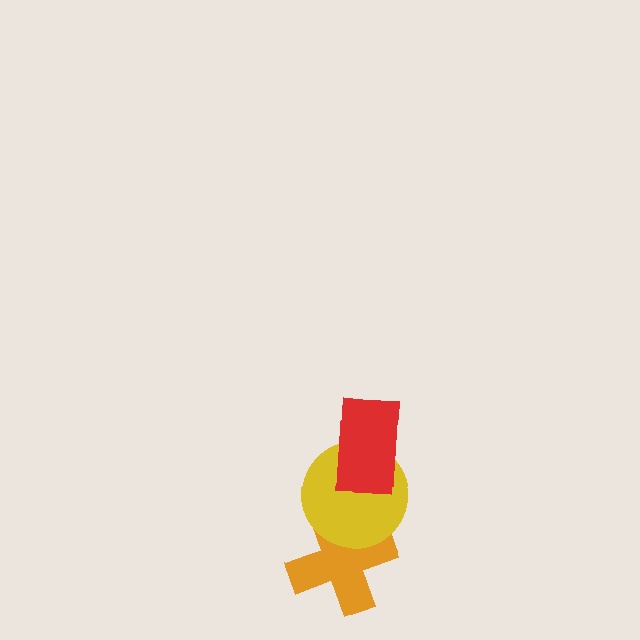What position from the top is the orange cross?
The orange cross is 3rd from the top.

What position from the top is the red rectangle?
The red rectangle is 1st from the top.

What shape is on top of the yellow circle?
The red rectangle is on top of the yellow circle.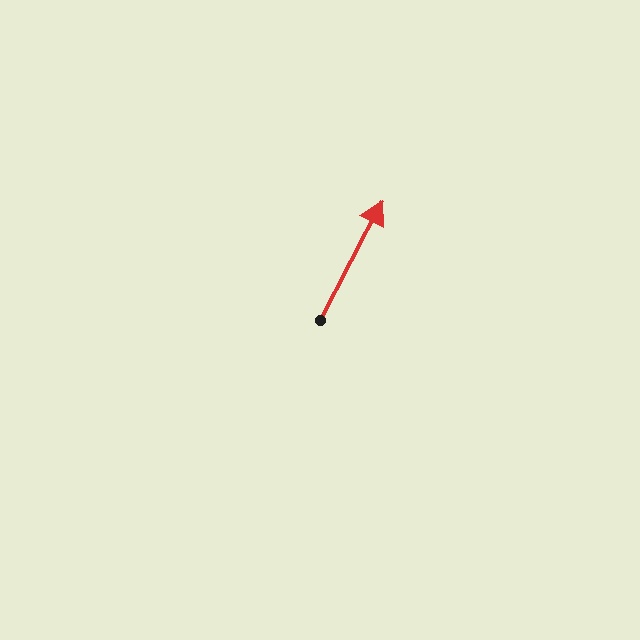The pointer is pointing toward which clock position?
Roughly 1 o'clock.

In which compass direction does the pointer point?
Northeast.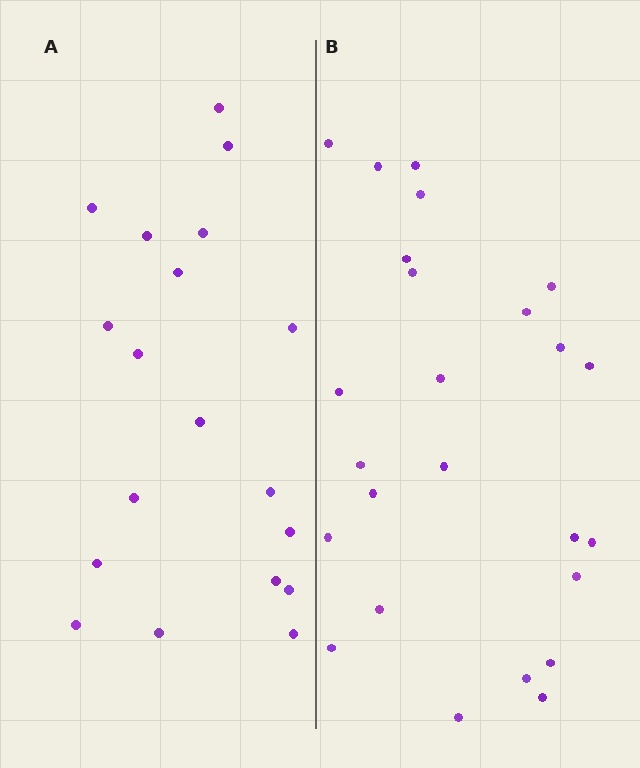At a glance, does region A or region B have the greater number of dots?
Region B (the right region) has more dots.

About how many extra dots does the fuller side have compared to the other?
Region B has about 6 more dots than region A.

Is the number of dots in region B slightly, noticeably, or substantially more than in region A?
Region B has noticeably more, but not dramatically so. The ratio is roughly 1.3 to 1.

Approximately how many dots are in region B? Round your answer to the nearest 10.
About 20 dots. (The exact count is 25, which rounds to 20.)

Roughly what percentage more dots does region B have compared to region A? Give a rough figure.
About 30% more.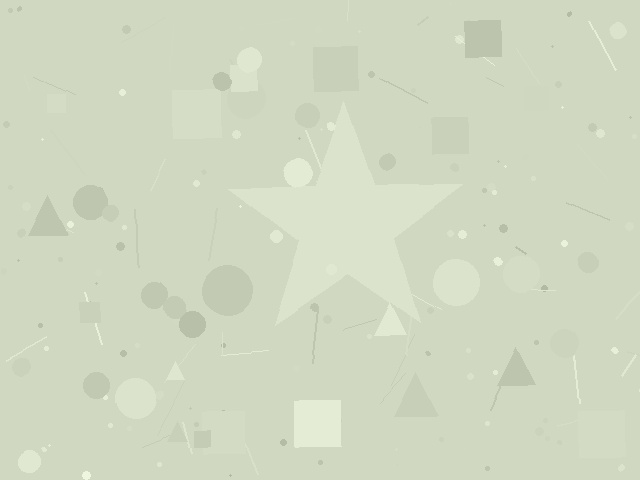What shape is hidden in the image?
A star is hidden in the image.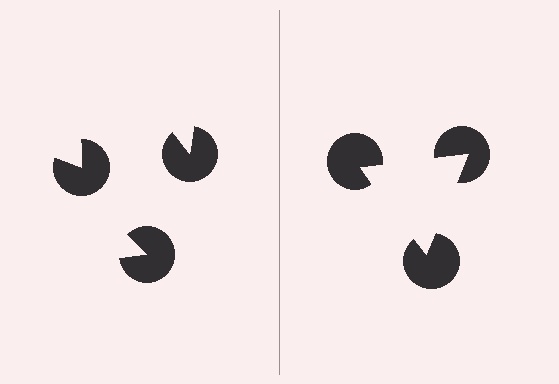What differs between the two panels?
The pac-man discs are positioned identically on both sides; only the wedge orientations differ. On the right they align to a triangle; on the left they are misaligned.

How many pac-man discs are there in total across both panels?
6 — 3 on each side.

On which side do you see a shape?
An illusory triangle appears on the right side. On the left side the wedge cuts are rotated, so no coherent shape forms.